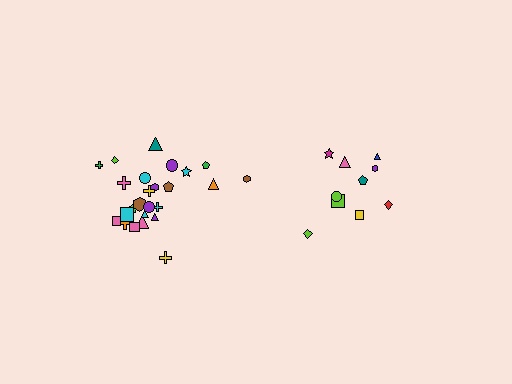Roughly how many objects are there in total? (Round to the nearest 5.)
Roughly 35 objects in total.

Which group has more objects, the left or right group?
The left group.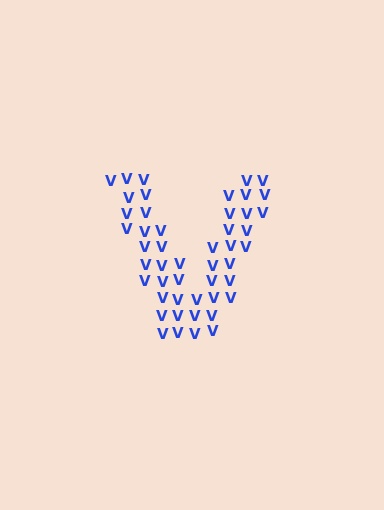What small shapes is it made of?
It is made of small letter V's.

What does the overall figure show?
The overall figure shows the letter V.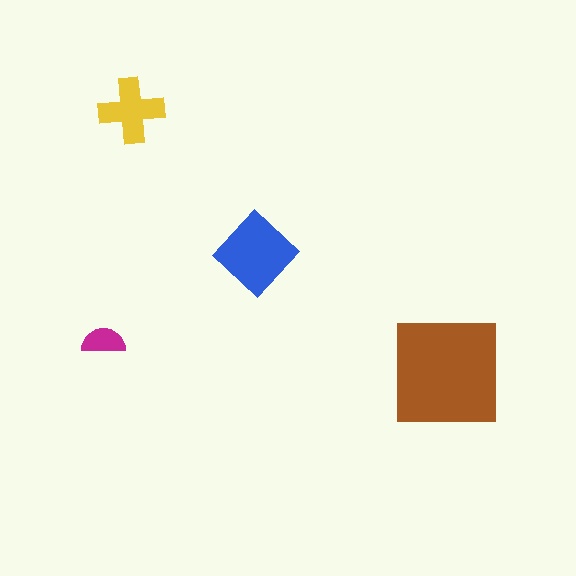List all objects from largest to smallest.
The brown square, the blue diamond, the yellow cross, the magenta semicircle.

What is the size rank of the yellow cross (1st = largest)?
3rd.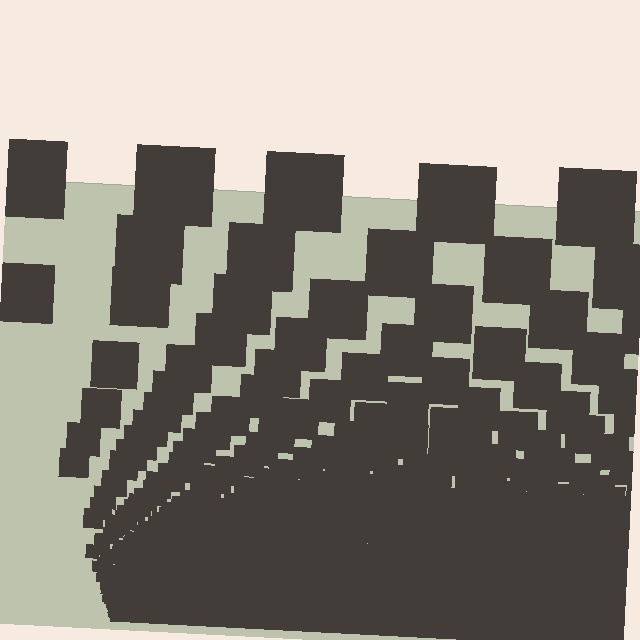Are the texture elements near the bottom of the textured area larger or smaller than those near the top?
Smaller. The gradient is inverted — elements near the bottom are smaller and denser.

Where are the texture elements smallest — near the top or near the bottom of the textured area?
Near the bottom.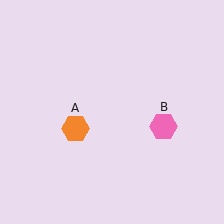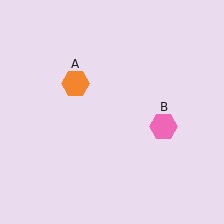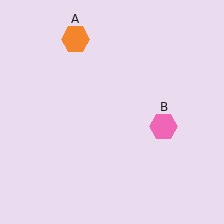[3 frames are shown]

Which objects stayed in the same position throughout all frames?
Pink hexagon (object B) remained stationary.